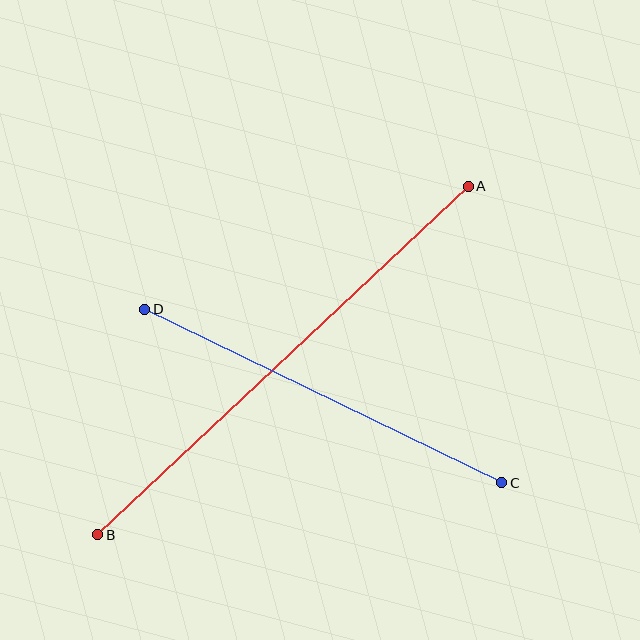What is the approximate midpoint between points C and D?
The midpoint is at approximately (323, 396) pixels.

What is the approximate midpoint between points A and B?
The midpoint is at approximately (283, 361) pixels.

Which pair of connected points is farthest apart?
Points A and B are farthest apart.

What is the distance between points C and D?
The distance is approximately 397 pixels.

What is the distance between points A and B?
The distance is approximately 509 pixels.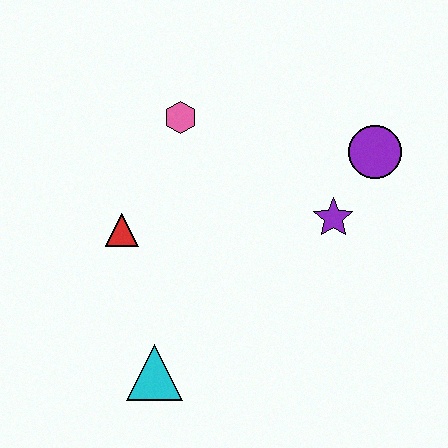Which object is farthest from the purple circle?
The cyan triangle is farthest from the purple circle.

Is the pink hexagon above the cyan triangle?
Yes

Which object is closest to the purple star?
The purple circle is closest to the purple star.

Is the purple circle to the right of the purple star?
Yes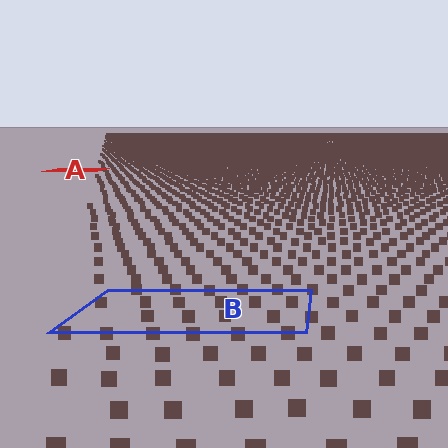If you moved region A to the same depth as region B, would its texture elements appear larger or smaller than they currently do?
They would appear larger. At a closer depth, the same texture elements are projected at a bigger on-screen size.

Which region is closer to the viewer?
Region B is closer. The texture elements there are larger and more spread out.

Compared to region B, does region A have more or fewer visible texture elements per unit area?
Region A has more texture elements per unit area — they are packed more densely because it is farther away.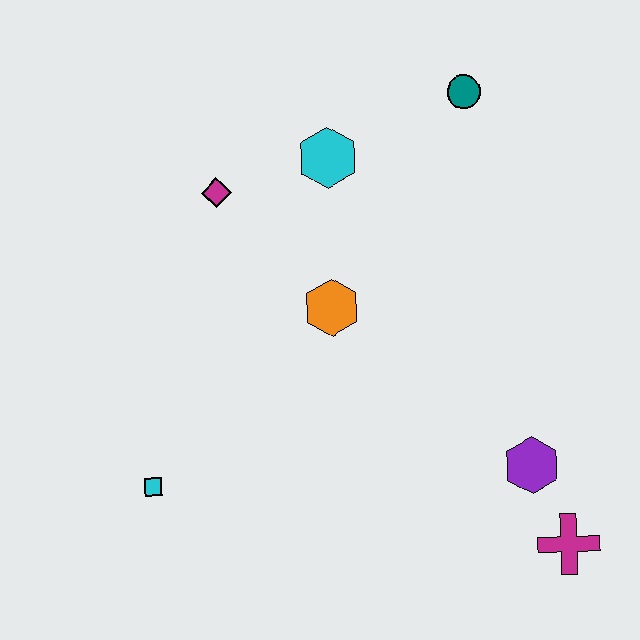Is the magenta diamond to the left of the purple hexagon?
Yes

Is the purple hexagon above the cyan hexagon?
No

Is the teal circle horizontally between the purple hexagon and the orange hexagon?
Yes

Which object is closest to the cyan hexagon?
The magenta diamond is closest to the cyan hexagon.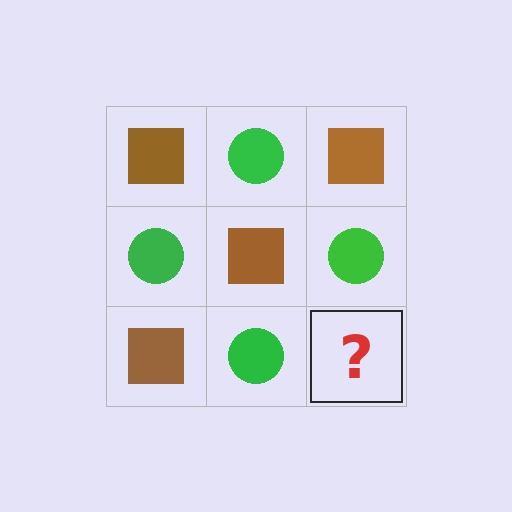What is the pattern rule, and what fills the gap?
The rule is that it alternates brown square and green circle in a checkerboard pattern. The gap should be filled with a brown square.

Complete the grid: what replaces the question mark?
The question mark should be replaced with a brown square.